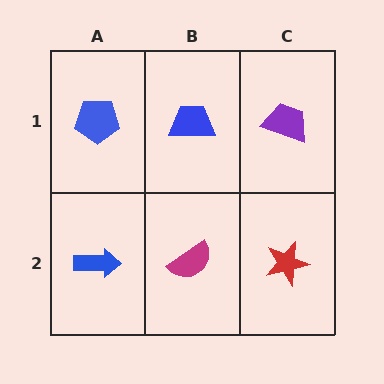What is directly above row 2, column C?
A purple trapezoid.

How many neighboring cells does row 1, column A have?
2.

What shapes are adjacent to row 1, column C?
A red star (row 2, column C), a blue trapezoid (row 1, column B).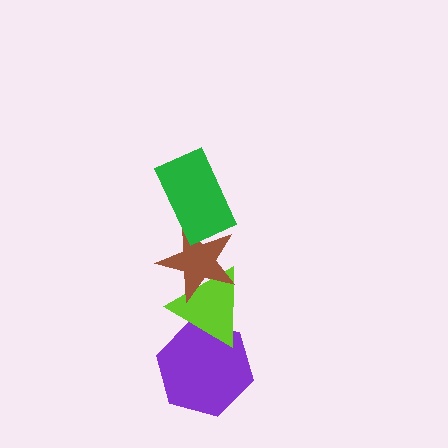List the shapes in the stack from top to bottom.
From top to bottom: the green rectangle, the brown star, the lime triangle, the purple hexagon.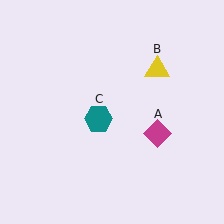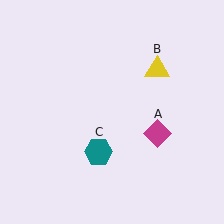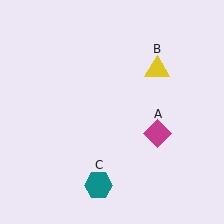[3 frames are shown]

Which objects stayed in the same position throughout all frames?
Magenta diamond (object A) and yellow triangle (object B) remained stationary.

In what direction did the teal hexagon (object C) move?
The teal hexagon (object C) moved down.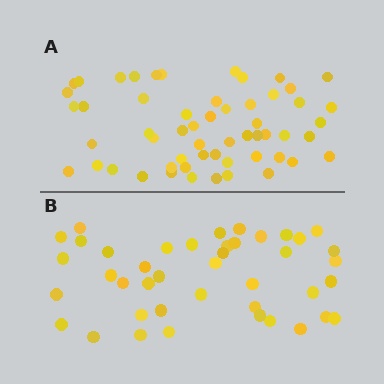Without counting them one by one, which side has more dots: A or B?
Region A (the top region) has more dots.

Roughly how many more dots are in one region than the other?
Region A has approximately 15 more dots than region B.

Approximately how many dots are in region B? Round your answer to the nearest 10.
About 40 dots. (The exact count is 42, which rounds to 40.)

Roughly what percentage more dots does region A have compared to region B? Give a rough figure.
About 35% more.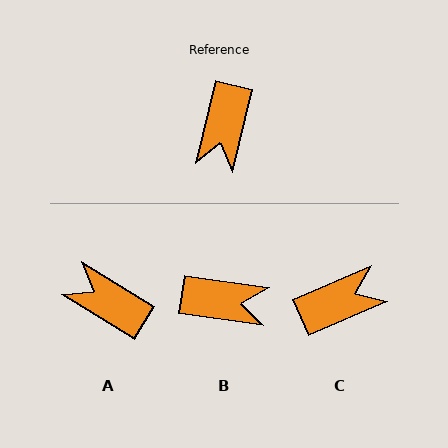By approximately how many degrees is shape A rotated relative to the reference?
Approximately 108 degrees clockwise.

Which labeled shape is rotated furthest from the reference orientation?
C, about 127 degrees away.